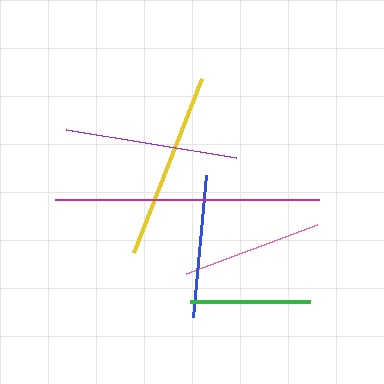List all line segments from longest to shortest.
From longest to shortest: magenta, yellow, purple, blue, pink, green.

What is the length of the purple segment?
The purple segment is approximately 172 pixels long.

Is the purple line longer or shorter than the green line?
The purple line is longer than the green line.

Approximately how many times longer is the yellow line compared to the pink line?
The yellow line is approximately 1.3 times the length of the pink line.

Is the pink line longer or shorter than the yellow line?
The yellow line is longer than the pink line.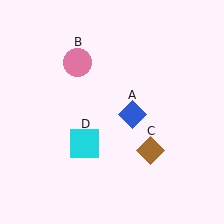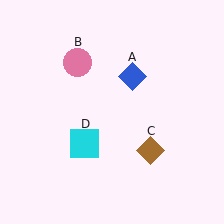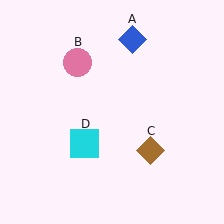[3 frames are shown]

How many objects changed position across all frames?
1 object changed position: blue diamond (object A).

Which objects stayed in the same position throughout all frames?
Pink circle (object B) and brown diamond (object C) and cyan square (object D) remained stationary.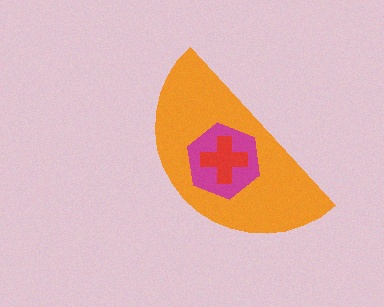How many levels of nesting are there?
3.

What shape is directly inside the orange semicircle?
The magenta hexagon.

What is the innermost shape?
The red cross.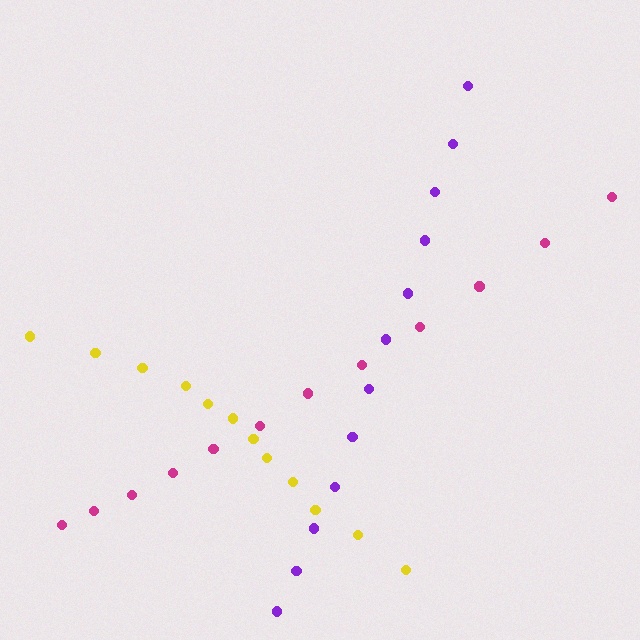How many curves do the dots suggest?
There are 3 distinct paths.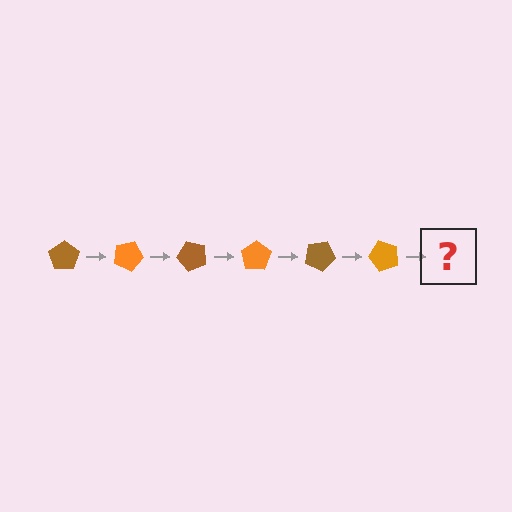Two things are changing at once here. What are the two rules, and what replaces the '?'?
The two rules are that it rotates 25 degrees each step and the color cycles through brown and orange. The '?' should be a brown pentagon, rotated 150 degrees from the start.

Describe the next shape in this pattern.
It should be a brown pentagon, rotated 150 degrees from the start.